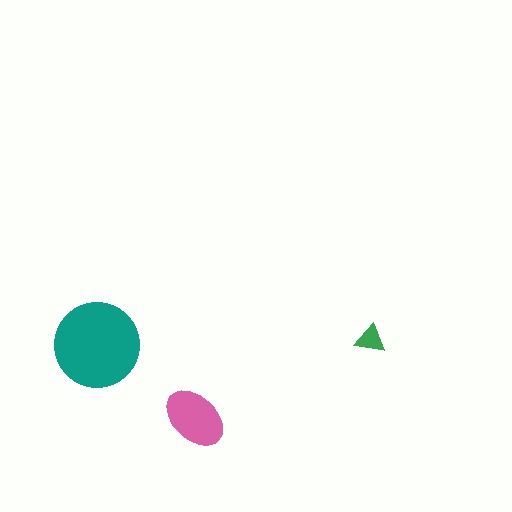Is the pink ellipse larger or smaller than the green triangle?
Larger.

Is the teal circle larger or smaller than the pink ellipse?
Larger.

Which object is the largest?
The teal circle.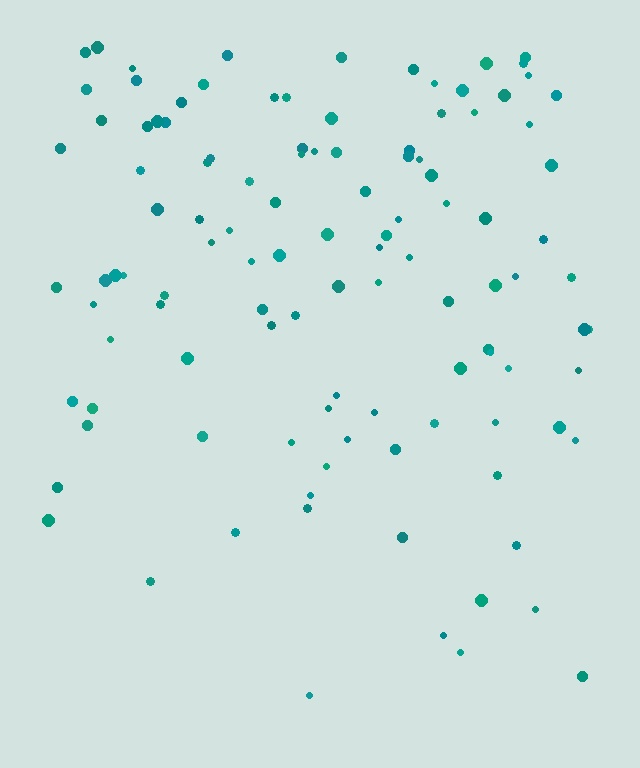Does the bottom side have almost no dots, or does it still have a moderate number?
Still a moderate number, just noticeably fewer than the top.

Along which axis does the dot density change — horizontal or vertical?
Vertical.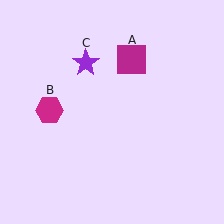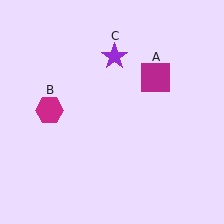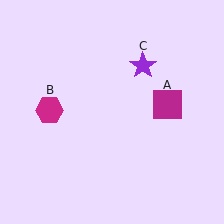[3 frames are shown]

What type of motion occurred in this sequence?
The magenta square (object A), purple star (object C) rotated clockwise around the center of the scene.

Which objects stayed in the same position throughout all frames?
Magenta hexagon (object B) remained stationary.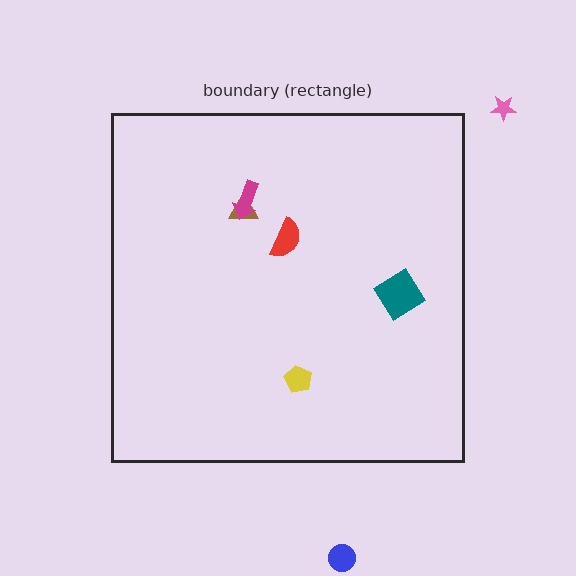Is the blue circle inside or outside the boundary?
Outside.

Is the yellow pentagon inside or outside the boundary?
Inside.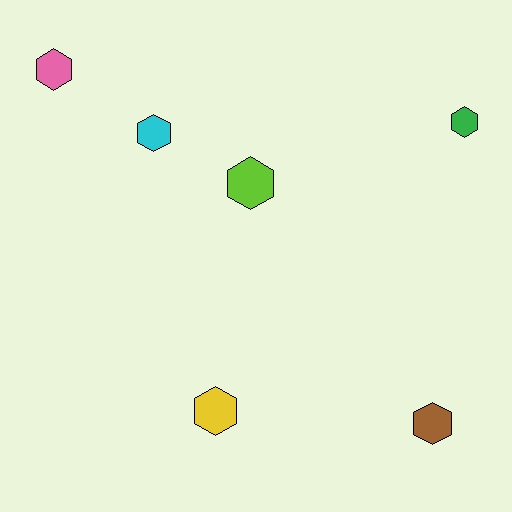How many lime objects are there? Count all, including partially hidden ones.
There is 1 lime object.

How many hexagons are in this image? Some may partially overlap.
There are 6 hexagons.